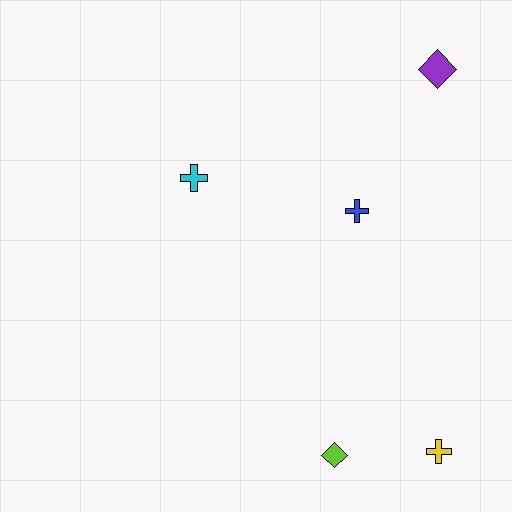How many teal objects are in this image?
There are no teal objects.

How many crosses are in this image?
There are 3 crosses.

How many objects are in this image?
There are 5 objects.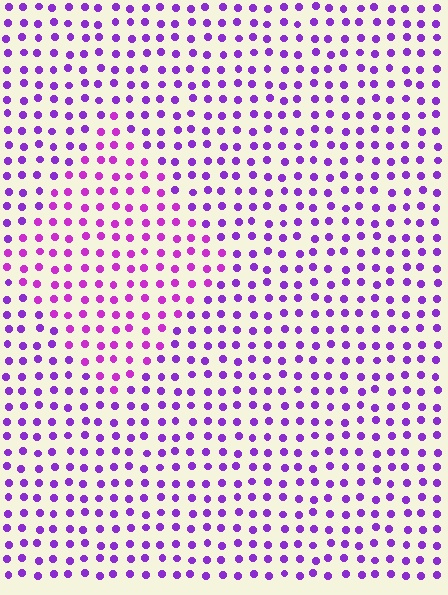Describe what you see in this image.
The image is filled with small purple elements in a uniform arrangement. A diamond-shaped region is visible where the elements are tinted to a slightly different hue, forming a subtle color boundary.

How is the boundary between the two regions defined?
The boundary is defined purely by a slight shift in hue (about 24 degrees). Spacing, size, and orientation are identical on both sides.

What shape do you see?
I see a diamond.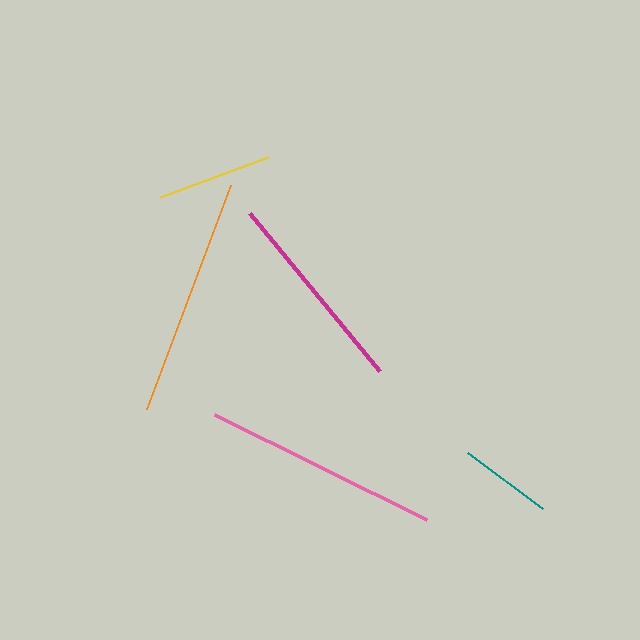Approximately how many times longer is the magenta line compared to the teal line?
The magenta line is approximately 2.2 times the length of the teal line.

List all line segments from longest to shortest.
From longest to shortest: orange, pink, magenta, yellow, teal.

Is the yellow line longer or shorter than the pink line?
The pink line is longer than the yellow line.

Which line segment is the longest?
The orange line is the longest at approximately 239 pixels.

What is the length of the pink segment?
The pink segment is approximately 236 pixels long.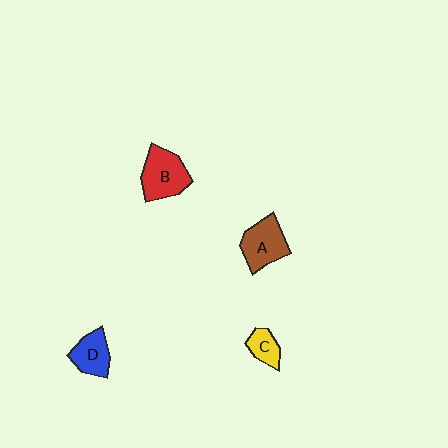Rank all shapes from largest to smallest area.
From largest to smallest: B (red), A (brown), D (blue), C (yellow).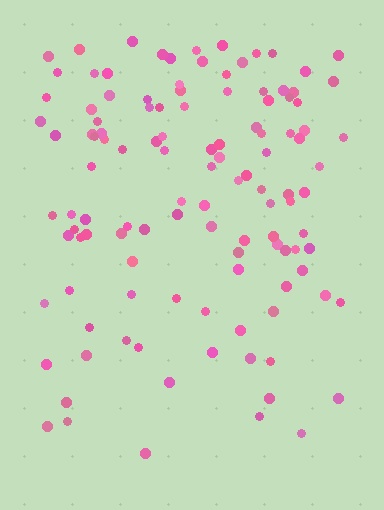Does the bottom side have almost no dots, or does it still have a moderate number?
Still a moderate number, just noticeably fewer than the top.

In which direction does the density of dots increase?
From bottom to top, with the top side densest.